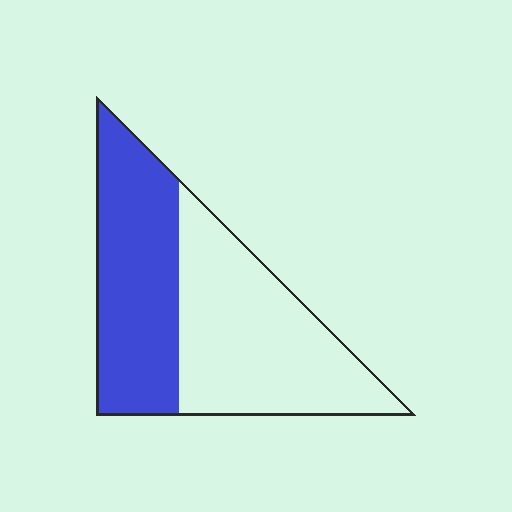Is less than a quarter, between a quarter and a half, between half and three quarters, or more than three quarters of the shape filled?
Between a quarter and a half.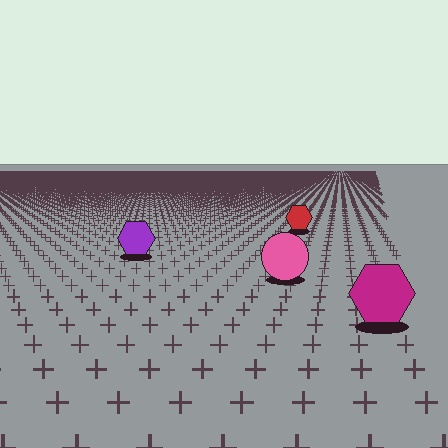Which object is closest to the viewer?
The magenta hexagon is closest. The texture marks near it are larger and more spread out.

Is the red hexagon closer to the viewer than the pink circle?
No. The pink circle is closer — you can tell from the texture gradient: the ground texture is coarser near it.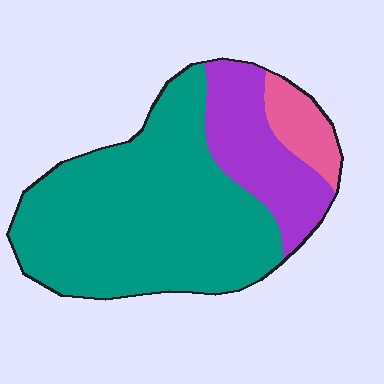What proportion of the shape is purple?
Purple takes up less than a quarter of the shape.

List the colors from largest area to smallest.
From largest to smallest: teal, purple, pink.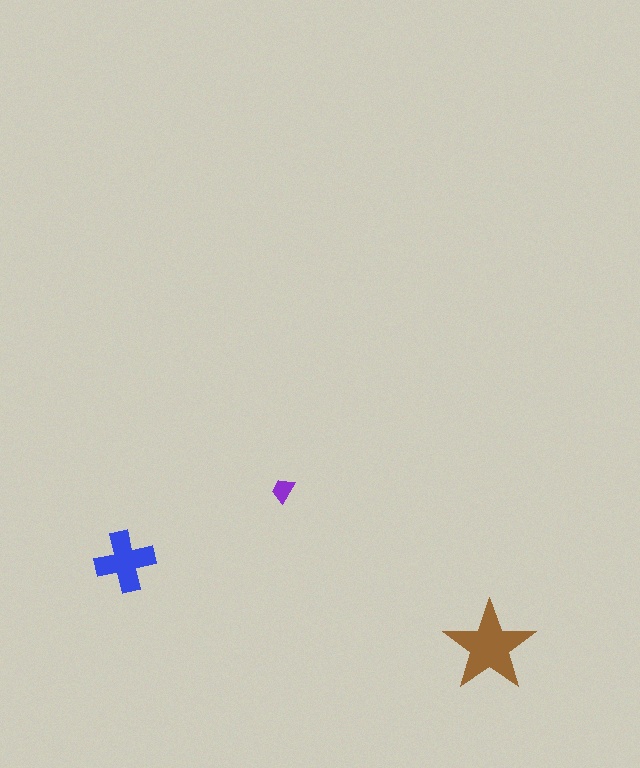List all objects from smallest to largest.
The purple trapezoid, the blue cross, the brown star.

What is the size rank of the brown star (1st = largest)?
1st.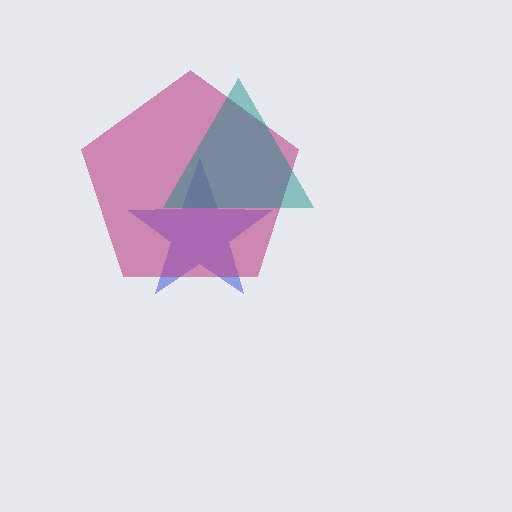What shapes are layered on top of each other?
The layered shapes are: a blue star, a magenta pentagon, a teal triangle.